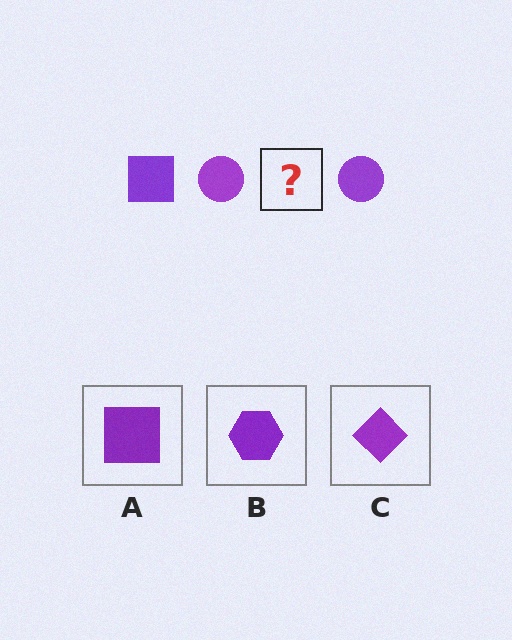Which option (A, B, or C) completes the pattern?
A.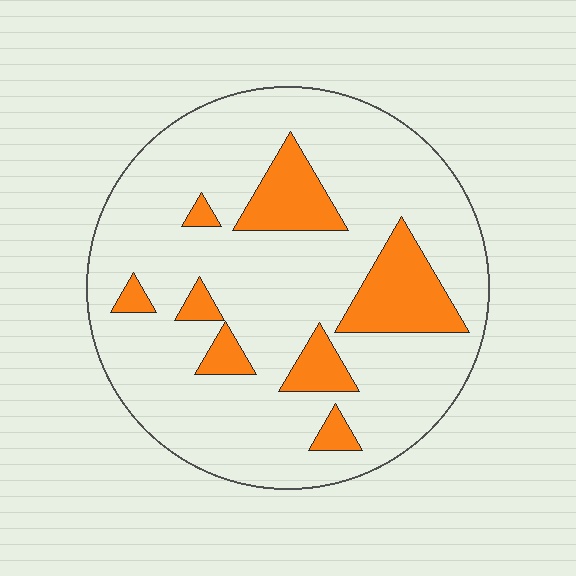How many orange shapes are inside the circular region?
8.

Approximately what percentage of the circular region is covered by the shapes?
Approximately 20%.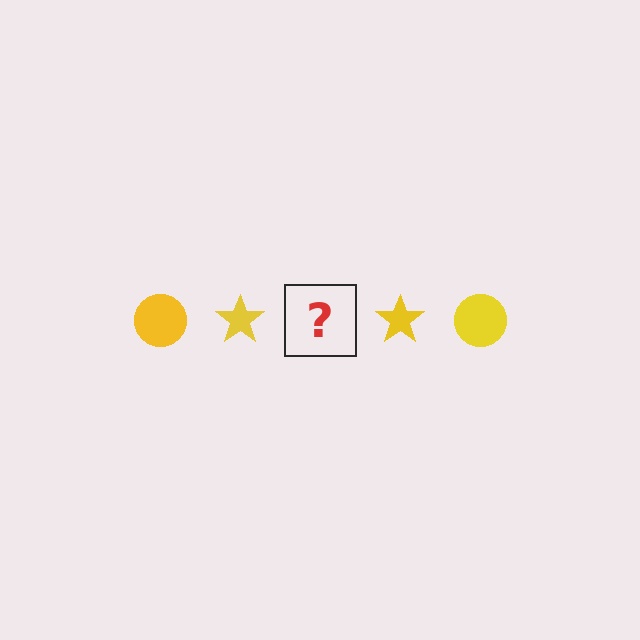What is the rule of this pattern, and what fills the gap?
The rule is that the pattern cycles through circle, star shapes in yellow. The gap should be filled with a yellow circle.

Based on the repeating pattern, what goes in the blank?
The blank should be a yellow circle.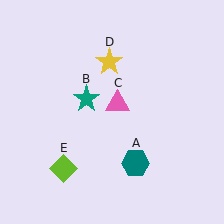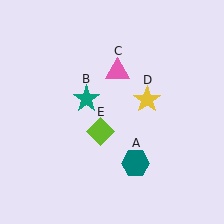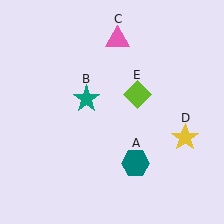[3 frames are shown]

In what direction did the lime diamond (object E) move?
The lime diamond (object E) moved up and to the right.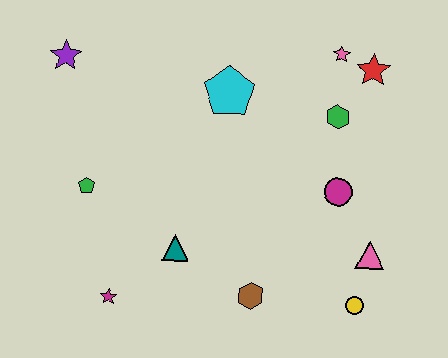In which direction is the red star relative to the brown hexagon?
The red star is above the brown hexagon.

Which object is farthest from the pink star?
The magenta star is farthest from the pink star.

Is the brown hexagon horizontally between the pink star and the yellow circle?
No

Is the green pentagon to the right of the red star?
No